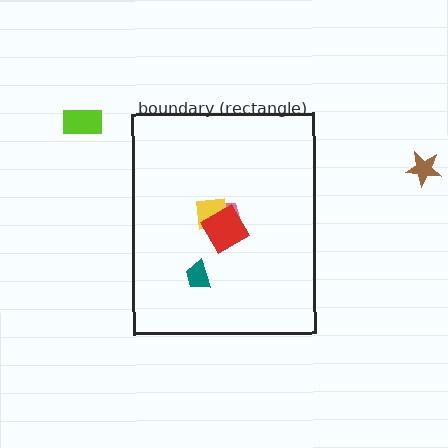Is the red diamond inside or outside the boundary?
Inside.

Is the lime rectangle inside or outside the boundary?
Outside.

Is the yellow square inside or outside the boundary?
Inside.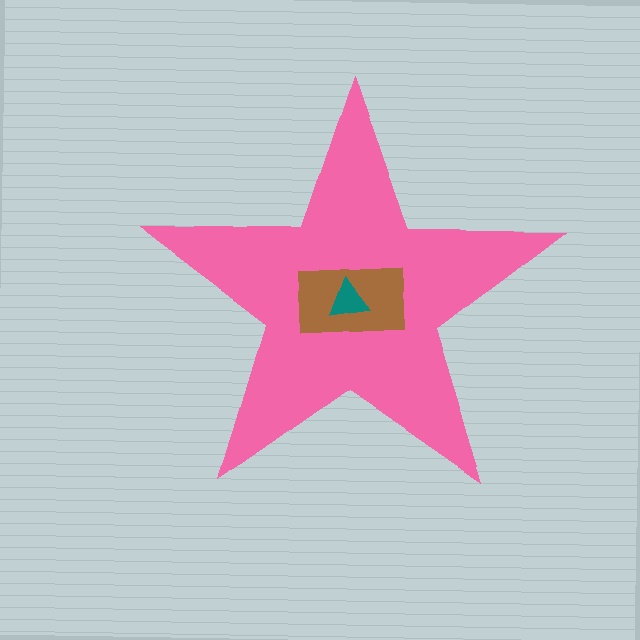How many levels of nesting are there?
3.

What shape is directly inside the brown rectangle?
The teal triangle.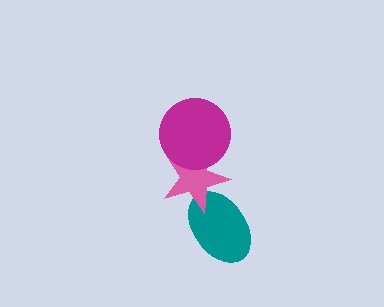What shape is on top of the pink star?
The magenta circle is on top of the pink star.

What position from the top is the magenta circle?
The magenta circle is 1st from the top.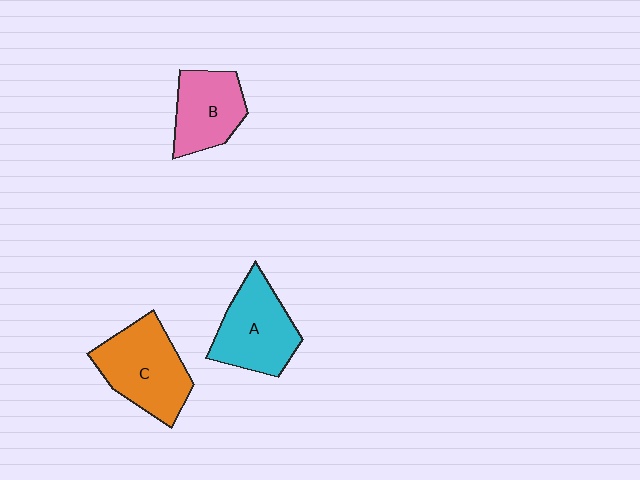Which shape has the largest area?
Shape C (orange).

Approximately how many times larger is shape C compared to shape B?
Approximately 1.3 times.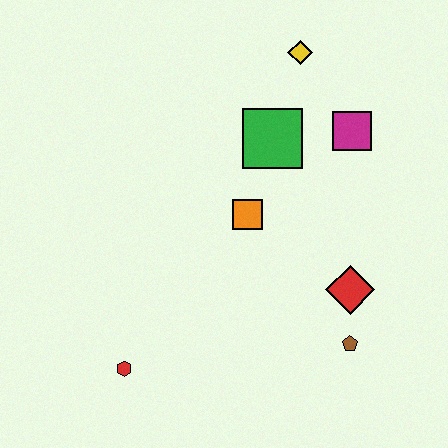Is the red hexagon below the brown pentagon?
Yes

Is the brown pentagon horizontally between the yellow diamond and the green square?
No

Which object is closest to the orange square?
The green square is closest to the orange square.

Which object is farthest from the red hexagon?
The yellow diamond is farthest from the red hexagon.